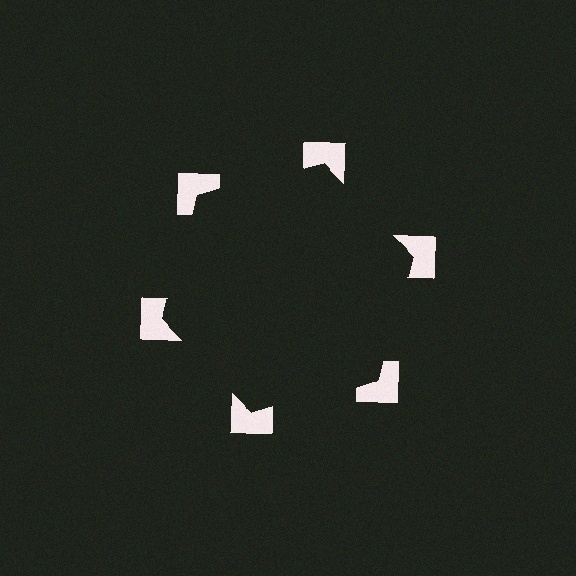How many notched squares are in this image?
There are 6 — one at each vertex of the illusory hexagon.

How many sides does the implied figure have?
6 sides.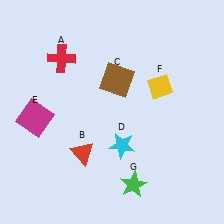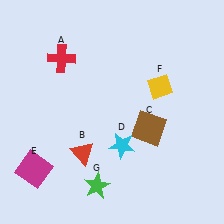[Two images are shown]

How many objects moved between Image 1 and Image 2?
3 objects moved between the two images.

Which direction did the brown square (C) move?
The brown square (C) moved down.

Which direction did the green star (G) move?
The green star (G) moved left.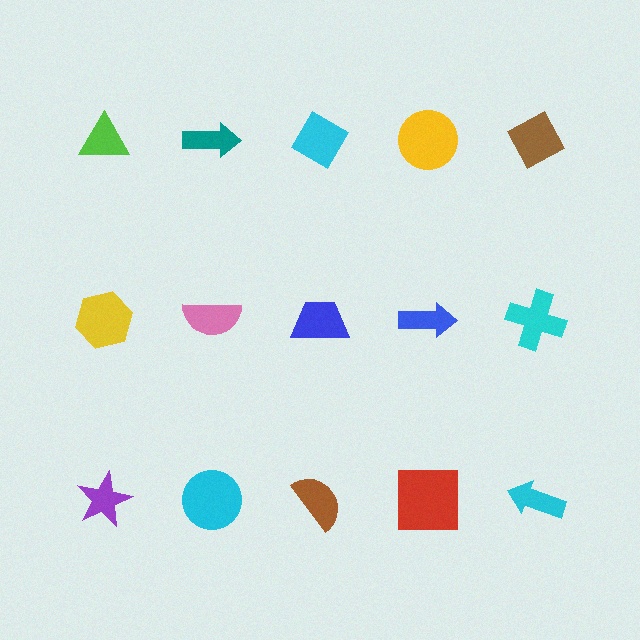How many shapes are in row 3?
5 shapes.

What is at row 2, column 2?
A pink semicircle.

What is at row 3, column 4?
A red square.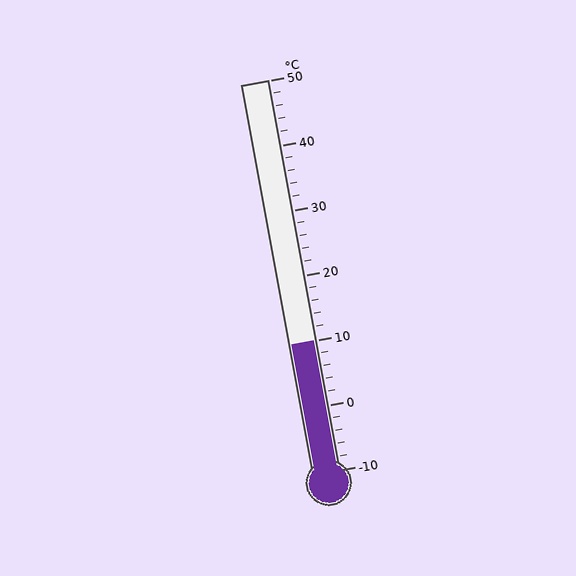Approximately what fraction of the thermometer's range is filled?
The thermometer is filled to approximately 35% of its range.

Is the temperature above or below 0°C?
The temperature is above 0°C.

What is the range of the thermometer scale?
The thermometer scale ranges from -10°C to 50°C.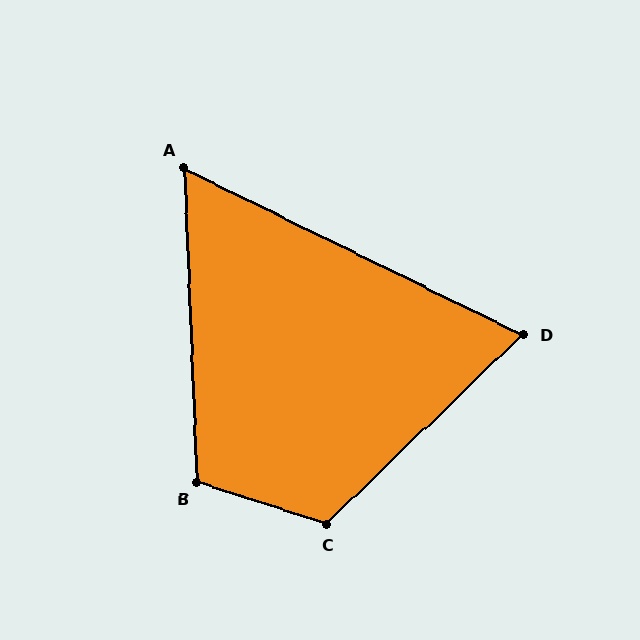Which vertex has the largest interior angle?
C, at approximately 118 degrees.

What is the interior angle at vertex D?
Approximately 70 degrees (acute).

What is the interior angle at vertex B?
Approximately 110 degrees (obtuse).